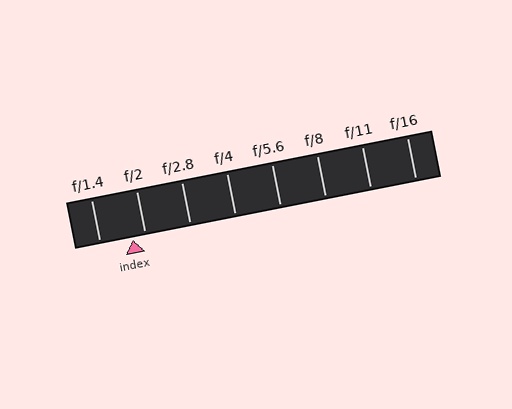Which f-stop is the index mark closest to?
The index mark is closest to f/2.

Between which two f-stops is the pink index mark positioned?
The index mark is between f/1.4 and f/2.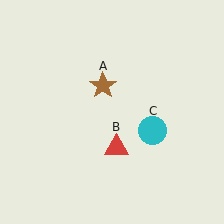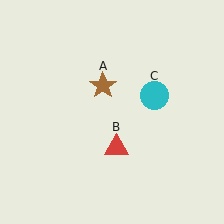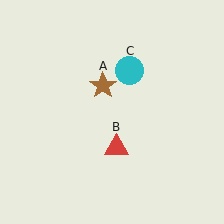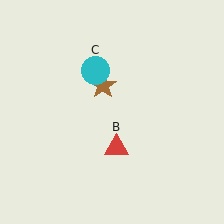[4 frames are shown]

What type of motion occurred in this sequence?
The cyan circle (object C) rotated counterclockwise around the center of the scene.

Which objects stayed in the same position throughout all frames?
Brown star (object A) and red triangle (object B) remained stationary.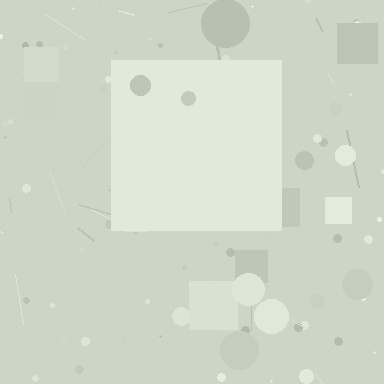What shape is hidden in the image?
A square is hidden in the image.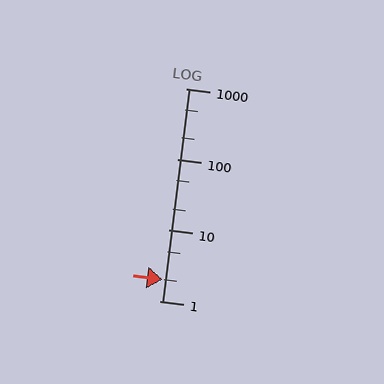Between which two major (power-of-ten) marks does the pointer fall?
The pointer is between 1 and 10.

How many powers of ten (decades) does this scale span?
The scale spans 3 decades, from 1 to 1000.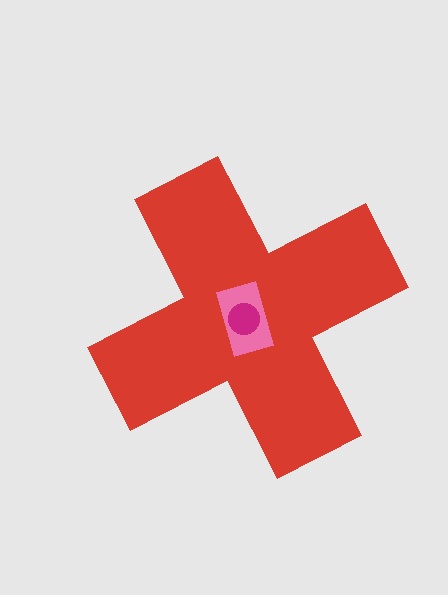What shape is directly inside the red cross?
The pink rectangle.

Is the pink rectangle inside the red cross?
Yes.